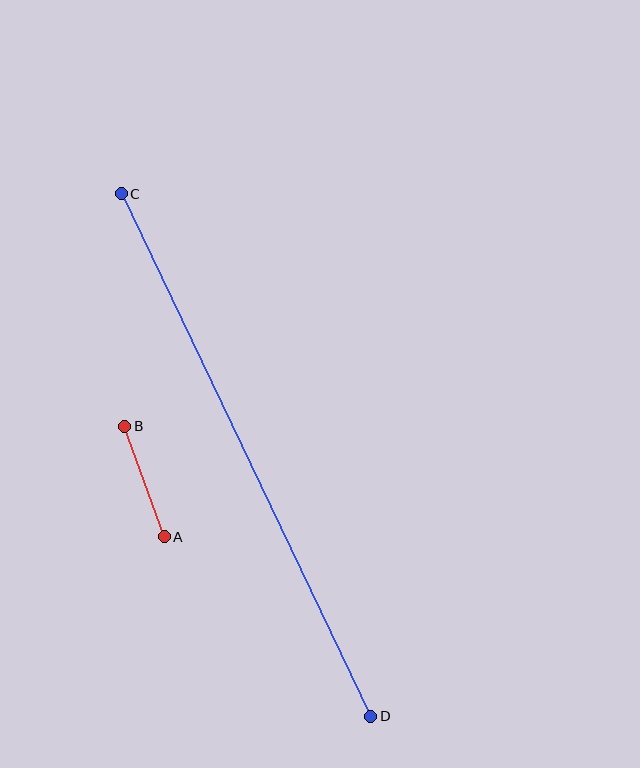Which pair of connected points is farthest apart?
Points C and D are farthest apart.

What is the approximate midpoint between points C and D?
The midpoint is at approximately (246, 455) pixels.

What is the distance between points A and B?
The distance is approximately 117 pixels.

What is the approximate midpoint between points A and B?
The midpoint is at approximately (145, 482) pixels.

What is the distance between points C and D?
The distance is approximately 579 pixels.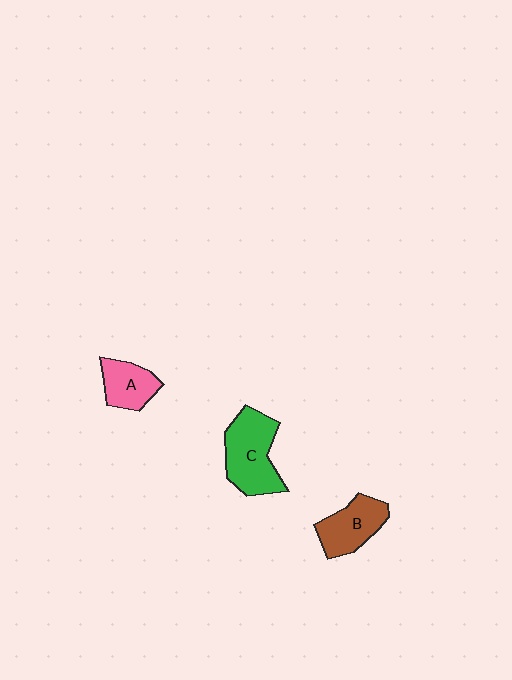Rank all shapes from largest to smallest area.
From largest to smallest: C (green), B (brown), A (pink).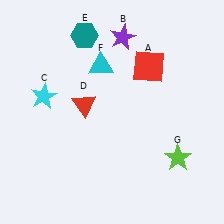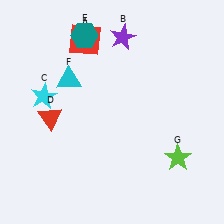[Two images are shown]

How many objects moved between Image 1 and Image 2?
3 objects moved between the two images.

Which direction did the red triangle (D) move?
The red triangle (D) moved left.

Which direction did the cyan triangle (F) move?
The cyan triangle (F) moved left.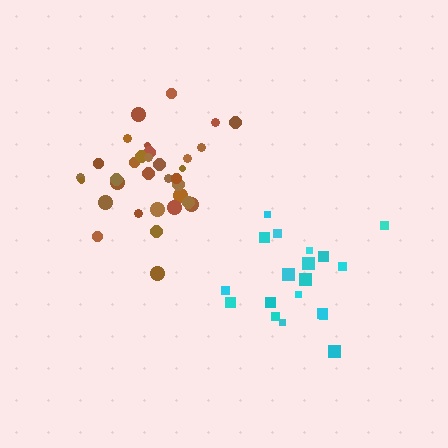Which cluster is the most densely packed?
Brown.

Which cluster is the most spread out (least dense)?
Cyan.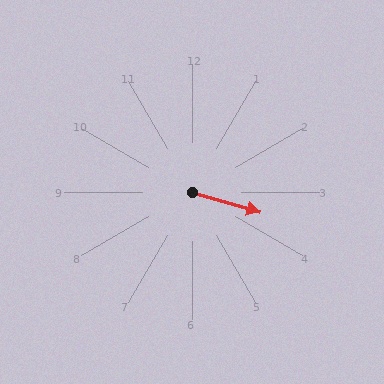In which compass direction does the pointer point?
East.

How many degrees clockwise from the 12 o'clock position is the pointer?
Approximately 106 degrees.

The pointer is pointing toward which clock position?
Roughly 4 o'clock.